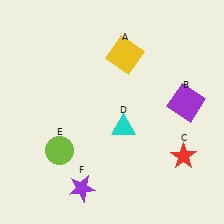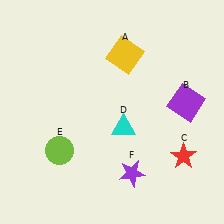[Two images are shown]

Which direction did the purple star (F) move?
The purple star (F) moved right.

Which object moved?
The purple star (F) moved right.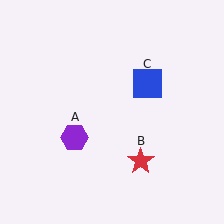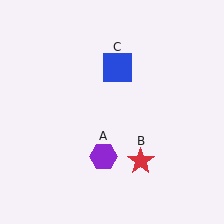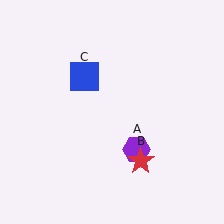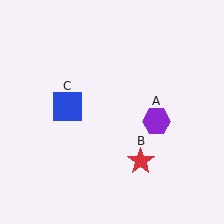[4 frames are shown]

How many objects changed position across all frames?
2 objects changed position: purple hexagon (object A), blue square (object C).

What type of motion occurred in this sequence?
The purple hexagon (object A), blue square (object C) rotated counterclockwise around the center of the scene.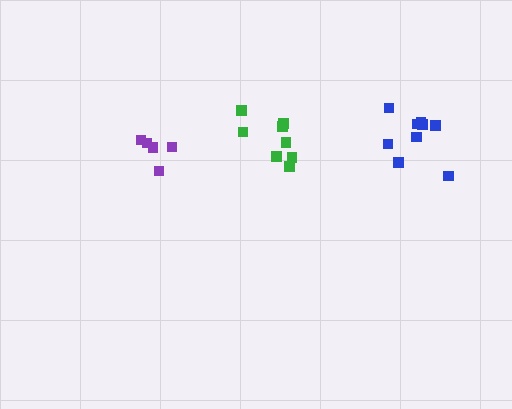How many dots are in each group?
Group 1: 5 dots, Group 2: 8 dots, Group 3: 9 dots (22 total).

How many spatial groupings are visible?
There are 3 spatial groupings.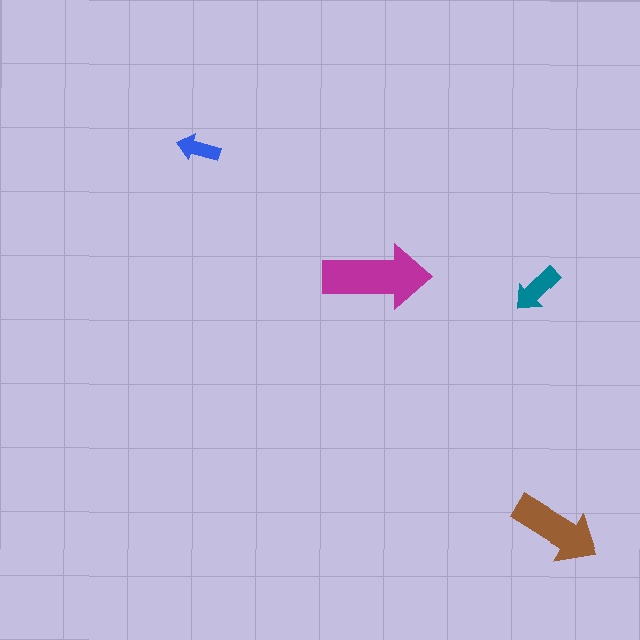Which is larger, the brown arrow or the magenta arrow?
The magenta one.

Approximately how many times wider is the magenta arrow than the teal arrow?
About 2 times wider.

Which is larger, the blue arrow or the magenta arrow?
The magenta one.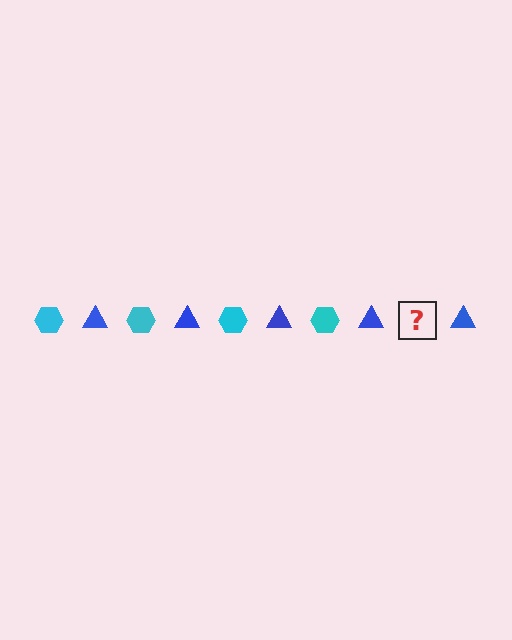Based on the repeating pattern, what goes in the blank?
The blank should be a cyan hexagon.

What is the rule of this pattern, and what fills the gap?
The rule is that the pattern alternates between cyan hexagon and blue triangle. The gap should be filled with a cyan hexagon.